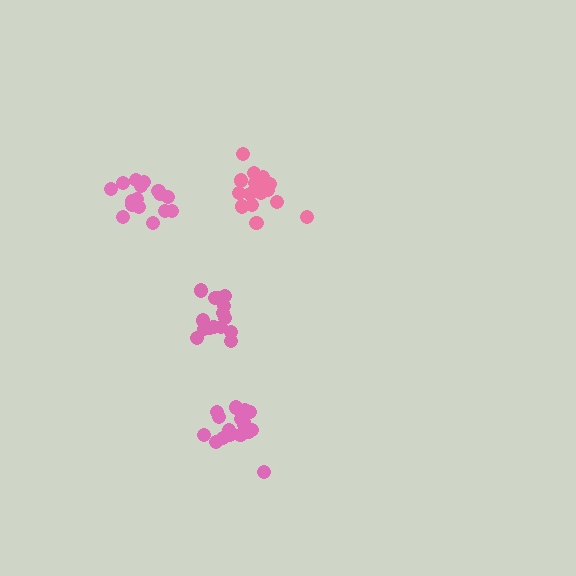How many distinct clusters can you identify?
There are 4 distinct clusters.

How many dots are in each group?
Group 1: 15 dots, Group 2: 17 dots, Group 3: 18 dots, Group 4: 17 dots (67 total).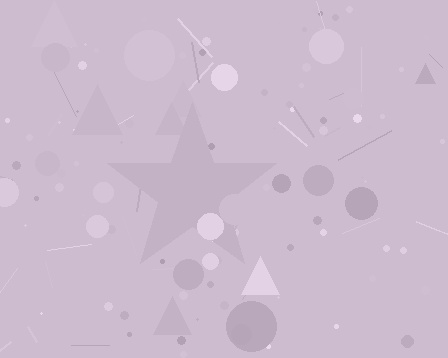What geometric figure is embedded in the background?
A star is embedded in the background.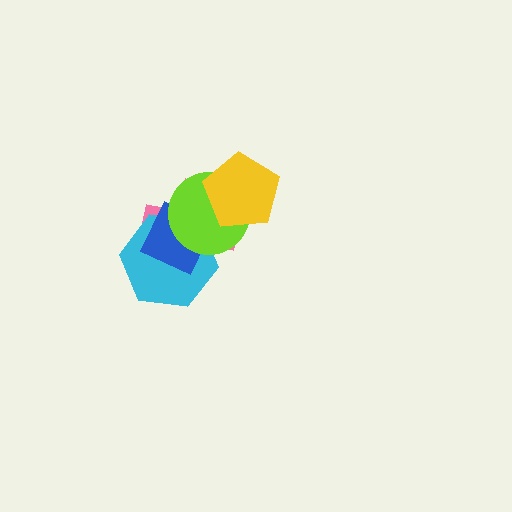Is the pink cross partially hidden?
Yes, it is partially covered by another shape.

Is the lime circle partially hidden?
Yes, it is partially covered by another shape.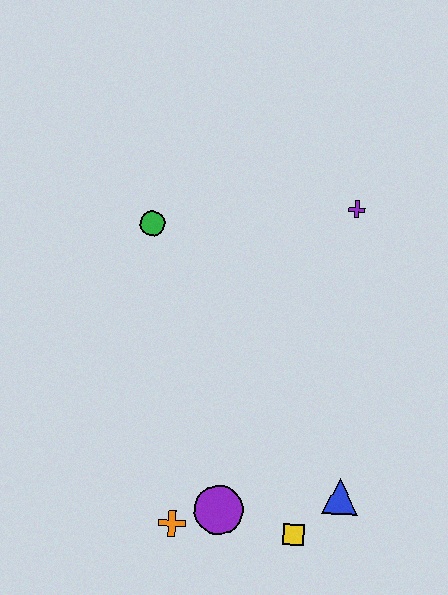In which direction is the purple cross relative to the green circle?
The purple cross is to the right of the green circle.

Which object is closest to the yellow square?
The blue triangle is closest to the yellow square.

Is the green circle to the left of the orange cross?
Yes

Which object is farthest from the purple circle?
The purple cross is farthest from the purple circle.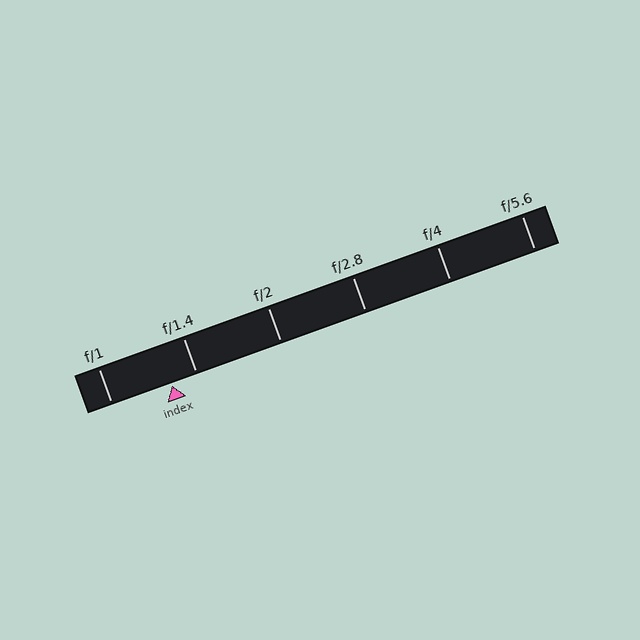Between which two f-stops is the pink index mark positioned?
The index mark is between f/1 and f/1.4.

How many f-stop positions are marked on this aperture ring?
There are 6 f-stop positions marked.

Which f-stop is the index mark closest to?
The index mark is closest to f/1.4.